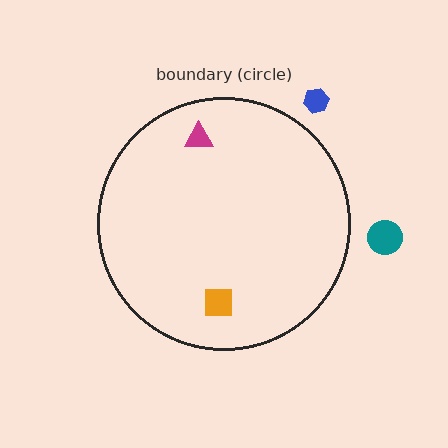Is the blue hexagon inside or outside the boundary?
Outside.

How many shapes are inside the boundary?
2 inside, 2 outside.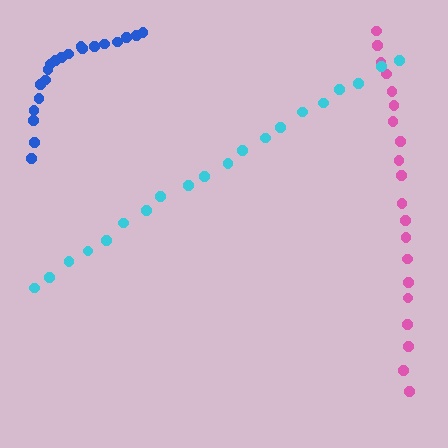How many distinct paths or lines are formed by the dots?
There are 3 distinct paths.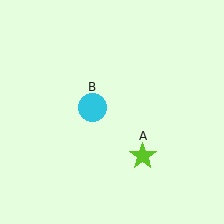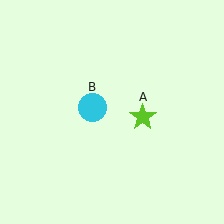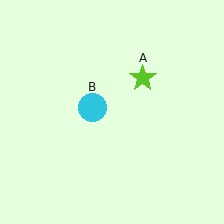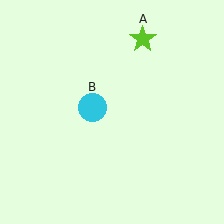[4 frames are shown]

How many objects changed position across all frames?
1 object changed position: lime star (object A).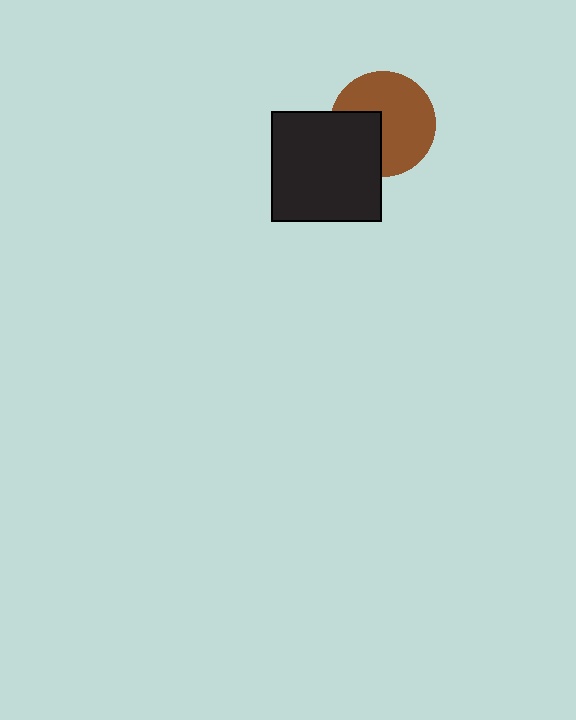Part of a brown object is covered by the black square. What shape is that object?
It is a circle.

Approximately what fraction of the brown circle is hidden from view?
Roughly 31% of the brown circle is hidden behind the black square.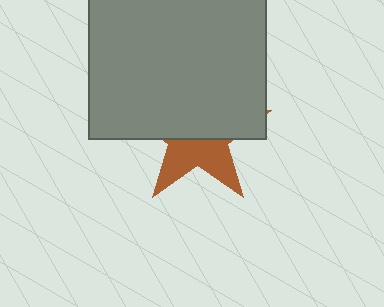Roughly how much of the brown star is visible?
A small part of it is visible (roughly 40%).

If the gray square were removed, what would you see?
You would see the complete brown star.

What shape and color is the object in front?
The object in front is a gray square.